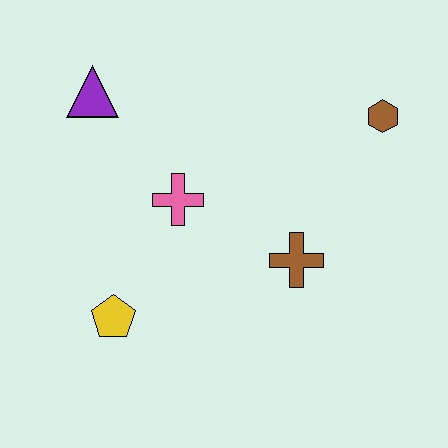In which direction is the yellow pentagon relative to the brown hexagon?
The yellow pentagon is to the left of the brown hexagon.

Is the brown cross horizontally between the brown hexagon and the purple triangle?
Yes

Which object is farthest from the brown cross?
The purple triangle is farthest from the brown cross.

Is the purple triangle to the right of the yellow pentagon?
No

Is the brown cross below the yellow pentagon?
No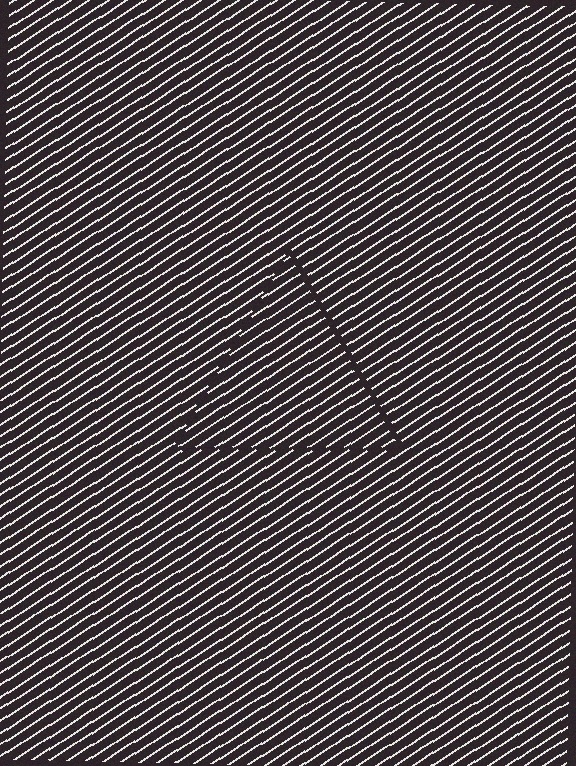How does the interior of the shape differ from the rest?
The interior of the shape contains the same grating, shifted by half a period — the contour is defined by the phase discontinuity where line-ends from the inner and outer gratings abut.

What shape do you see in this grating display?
An illusory triangle. The interior of the shape contains the same grating, shifted by half a period — the contour is defined by the phase discontinuity where line-ends from the inner and outer gratings abut.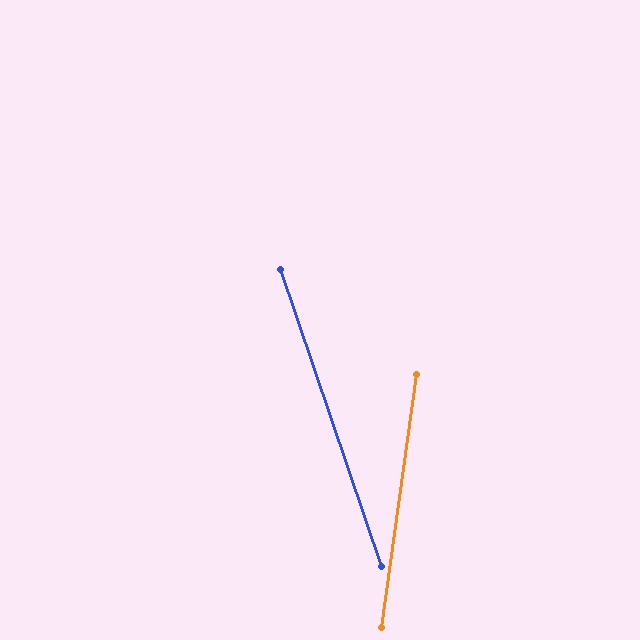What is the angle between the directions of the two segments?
Approximately 27 degrees.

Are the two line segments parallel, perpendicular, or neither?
Neither parallel nor perpendicular — they differ by about 27°.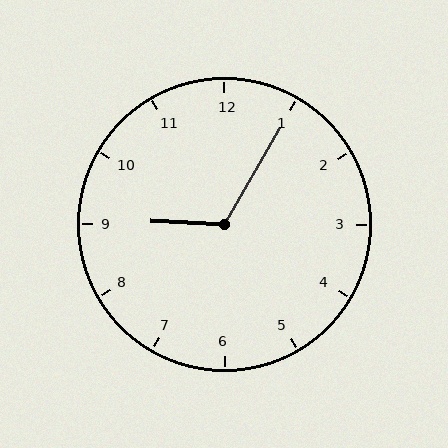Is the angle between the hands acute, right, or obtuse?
It is obtuse.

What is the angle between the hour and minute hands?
Approximately 118 degrees.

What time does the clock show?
9:05.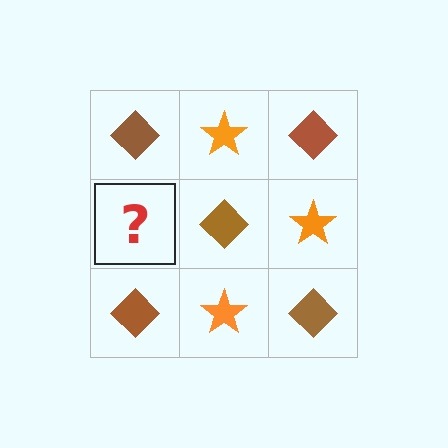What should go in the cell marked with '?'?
The missing cell should contain an orange star.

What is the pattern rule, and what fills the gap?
The rule is that it alternates brown diamond and orange star in a checkerboard pattern. The gap should be filled with an orange star.